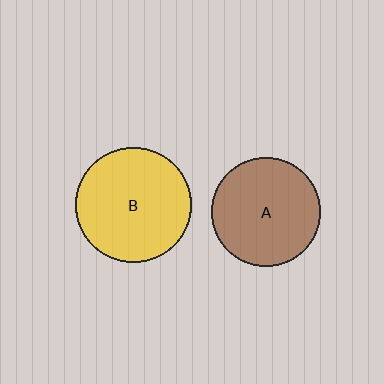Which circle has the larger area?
Circle B (yellow).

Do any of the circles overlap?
No, none of the circles overlap.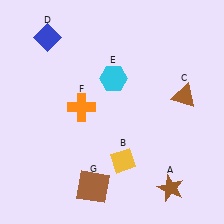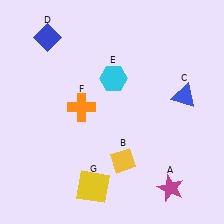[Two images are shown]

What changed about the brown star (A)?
In Image 1, A is brown. In Image 2, it changed to magenta.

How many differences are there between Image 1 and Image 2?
There are 3 differences between the two images.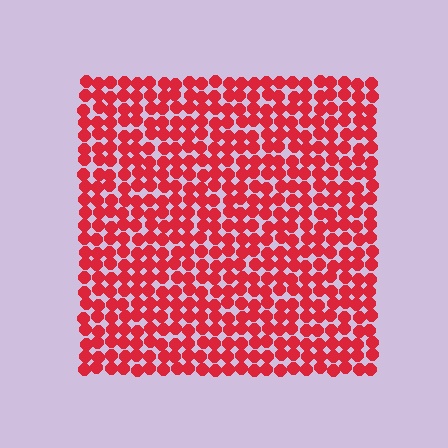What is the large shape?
The large shape is a square.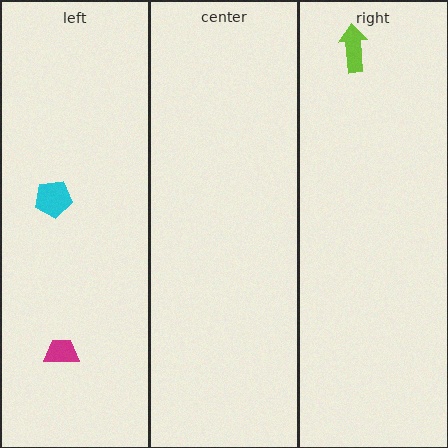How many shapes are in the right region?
1.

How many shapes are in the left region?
2.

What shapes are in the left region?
The cyan pentagon, the magenta trapezoid.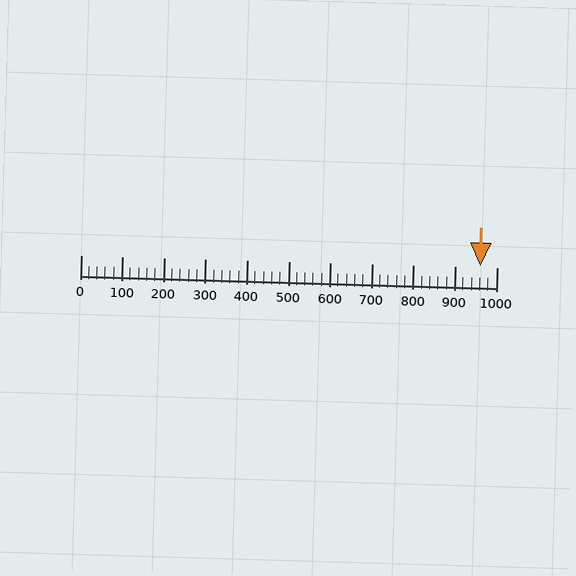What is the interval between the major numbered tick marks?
The major tick marks are spaced 100 units apart.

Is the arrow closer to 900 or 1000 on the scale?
The arrow is closer to 1000.